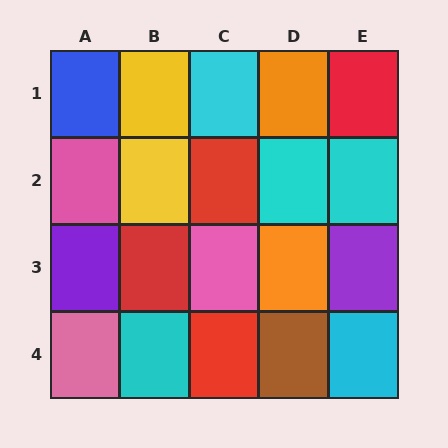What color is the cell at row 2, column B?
Yellow.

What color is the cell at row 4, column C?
Red.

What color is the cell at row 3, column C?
Pink.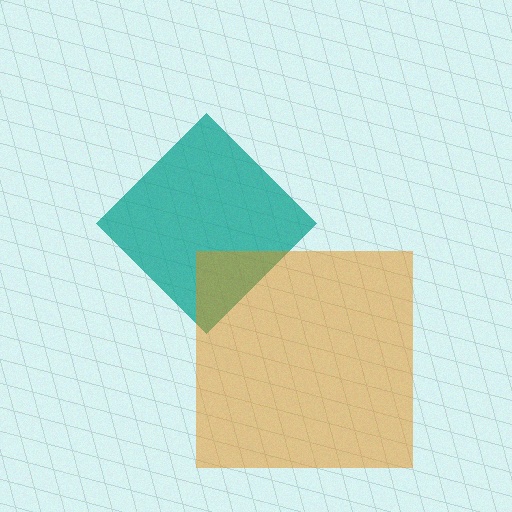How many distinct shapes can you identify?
There are 2 distinct shapes: a teal diamond, an orange square.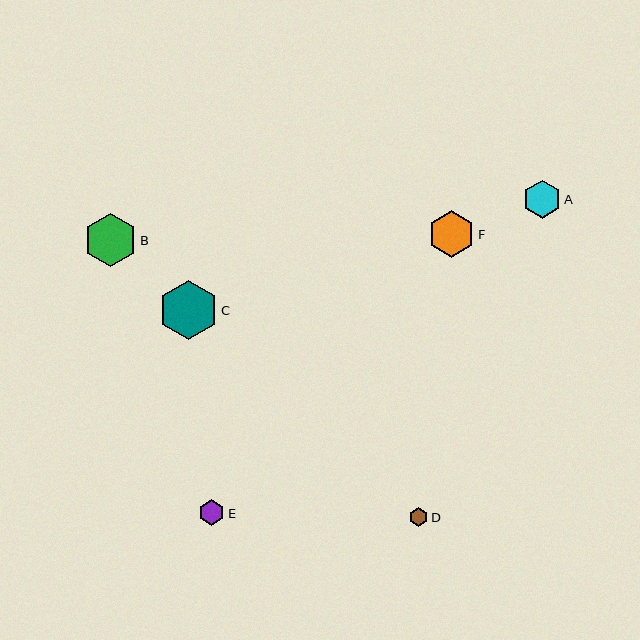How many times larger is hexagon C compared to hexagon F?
Hexagon C is approximately 1.3 times the size of hexagon F.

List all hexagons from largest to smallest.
From largest to smallest: C, B, F, A, E, D.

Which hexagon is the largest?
Hexagon C is the largest with a size of approximately 60 pixels.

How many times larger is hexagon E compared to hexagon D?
Hexagon E is approximately 1.4 times the size of hexagon D.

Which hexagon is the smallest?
Hexagon D is the smallest with a size of approximately 19 pixels.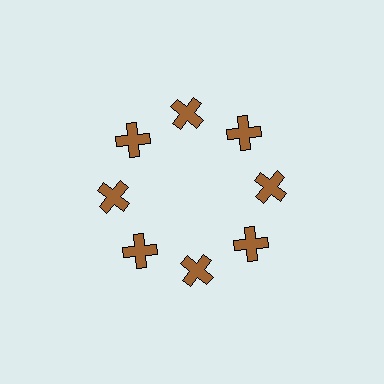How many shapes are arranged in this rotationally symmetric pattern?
There are 8 shapes, arranged in 8 groups of 1.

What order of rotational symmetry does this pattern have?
This pattern has 8-fold rotational symmetry.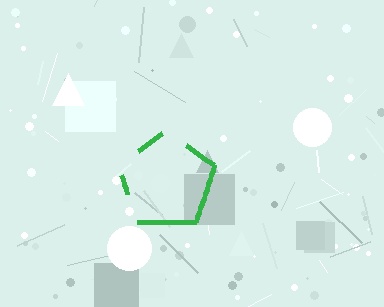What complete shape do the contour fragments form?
The contour fragments form a pentagon.